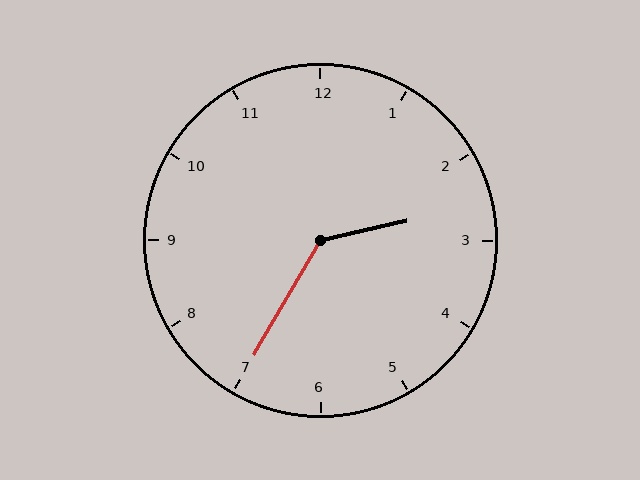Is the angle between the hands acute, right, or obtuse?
It is obtuse.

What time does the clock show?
2:35.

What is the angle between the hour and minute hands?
Approximately 132 degrees.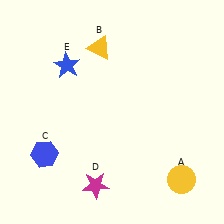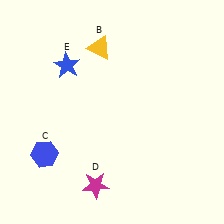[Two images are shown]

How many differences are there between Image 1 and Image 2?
There is 1 difference between the two images.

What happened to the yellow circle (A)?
The yellow circle (A) was removed in Image 2. It was in the bottom-right area of Image 1.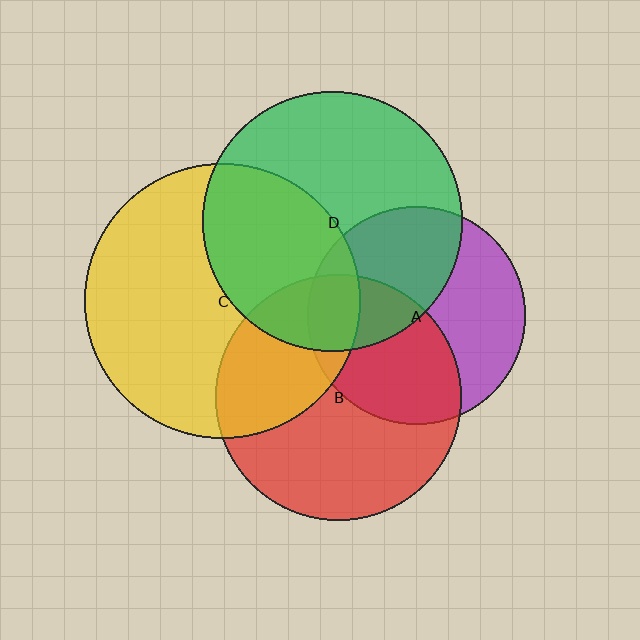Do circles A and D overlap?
Yes.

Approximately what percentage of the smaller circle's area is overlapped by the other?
Approximately 45%.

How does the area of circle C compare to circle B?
Approximately 1.3 times.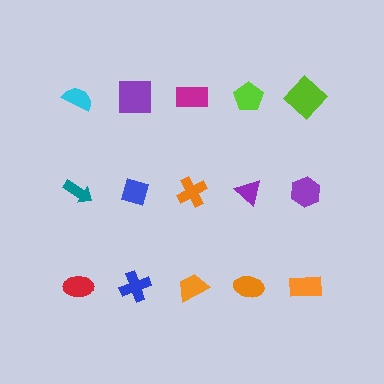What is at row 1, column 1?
A cyan semicircle.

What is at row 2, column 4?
A purple triangle.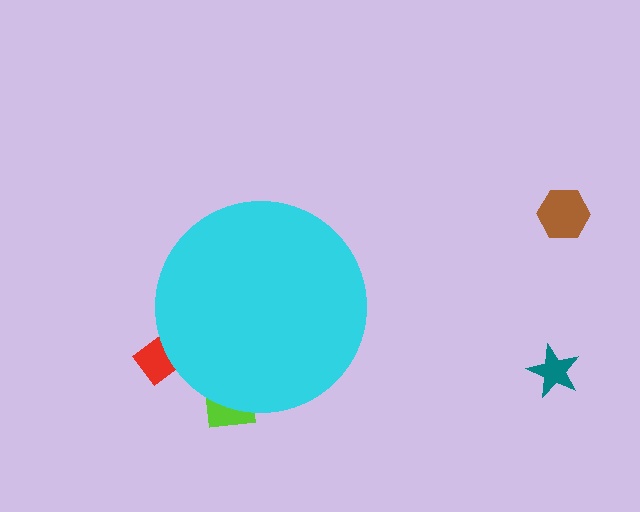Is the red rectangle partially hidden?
Yes, the red rectangle is partially hidden behind the cyan circle.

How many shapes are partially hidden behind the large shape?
2 shapes are partially hidden.